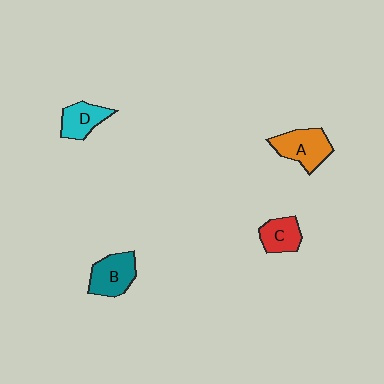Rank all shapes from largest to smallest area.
From largest to smallest: A (orange), B (teal), D (cyan), C (red).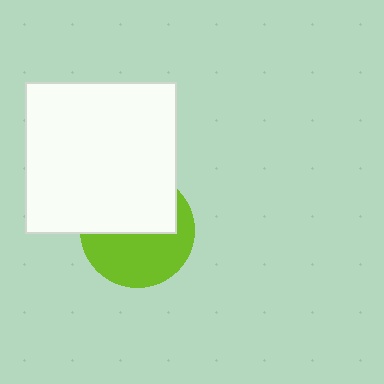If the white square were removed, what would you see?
You would see the complete lime circle.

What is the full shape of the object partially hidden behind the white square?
The partially hidden object is a lime circle.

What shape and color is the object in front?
The object in front is a white square.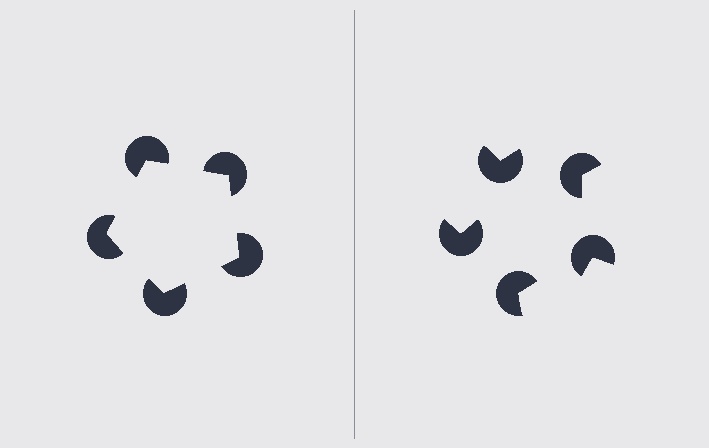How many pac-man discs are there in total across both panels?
10 — 5 on each side.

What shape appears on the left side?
An illusory pentagon.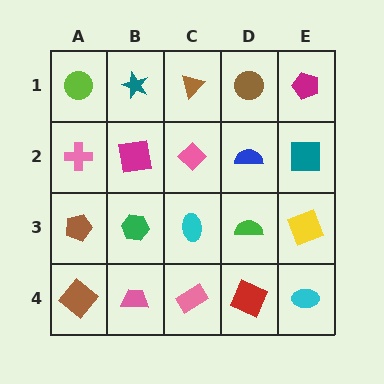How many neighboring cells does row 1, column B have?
3.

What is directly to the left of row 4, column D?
A pink rectangle.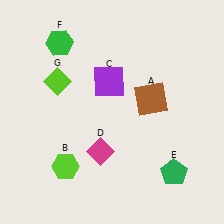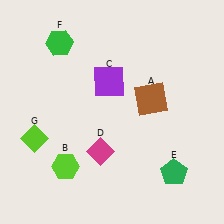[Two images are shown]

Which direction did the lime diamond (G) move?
The lime diamond (G) moved down.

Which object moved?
The lime diamond (G) moved down.